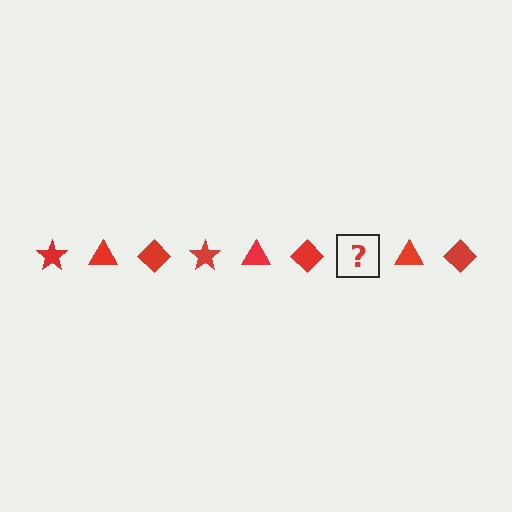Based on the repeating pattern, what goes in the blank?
The blank should be a red star.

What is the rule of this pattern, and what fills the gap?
The rule is that the pattern cycles through star, triangle, diamond shapes in red. The gap should be filled with a red star.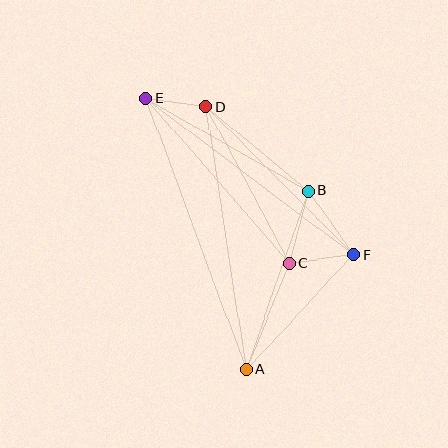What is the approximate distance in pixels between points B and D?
The distance between B and D is approximately 132 pixels.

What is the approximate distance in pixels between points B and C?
The distance between B and C is approximately 74 pixels.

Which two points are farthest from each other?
Points A and E are farthest from each other.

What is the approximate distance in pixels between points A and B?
The distance between A and B is approximately 189 pixels.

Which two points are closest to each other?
Points D and E are closest to each other.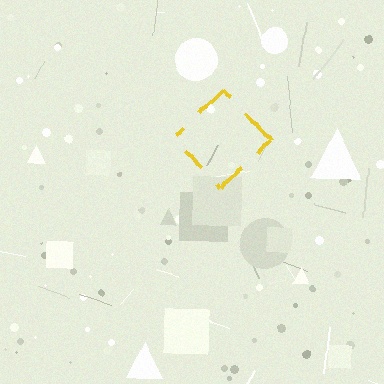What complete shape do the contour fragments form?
The contour fragments form a diamond.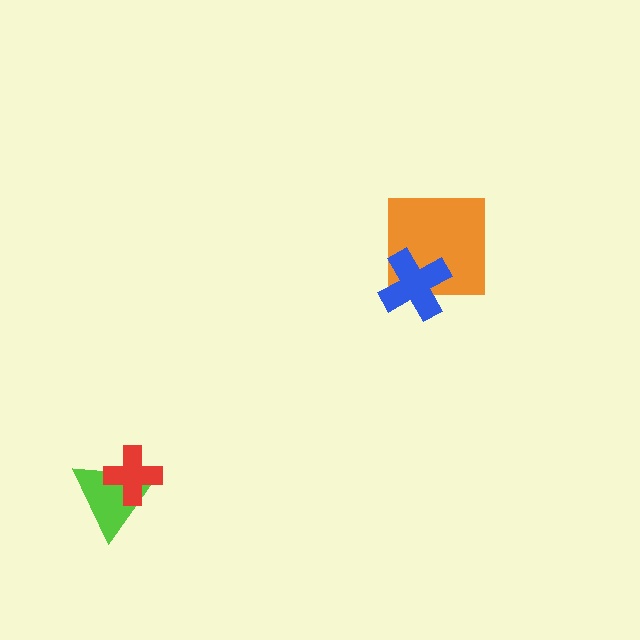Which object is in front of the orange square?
The blue cross is in front of the orange square.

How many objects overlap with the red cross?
1 object overlaps with the red cross.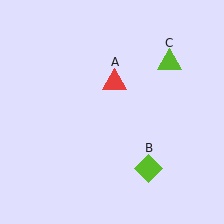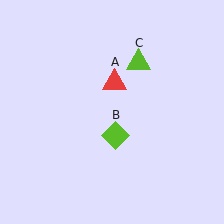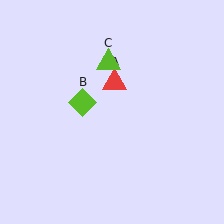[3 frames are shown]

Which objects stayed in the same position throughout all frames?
Red triangle (object A) remained stationary.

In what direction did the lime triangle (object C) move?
The lime triangle (object C) moved left.